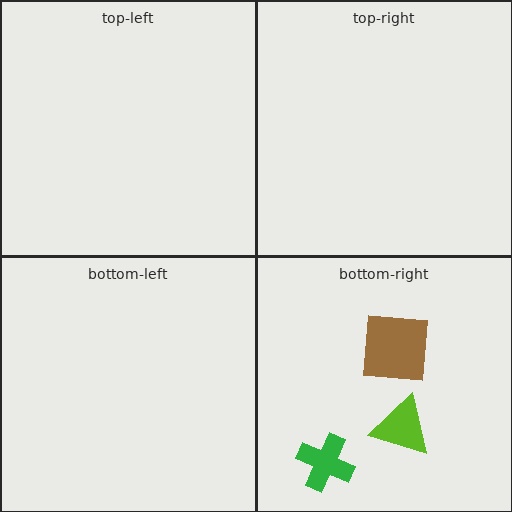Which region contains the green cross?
The bottom-right region.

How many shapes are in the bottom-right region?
3.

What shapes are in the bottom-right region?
The green cross, the brown square, the lime triangle.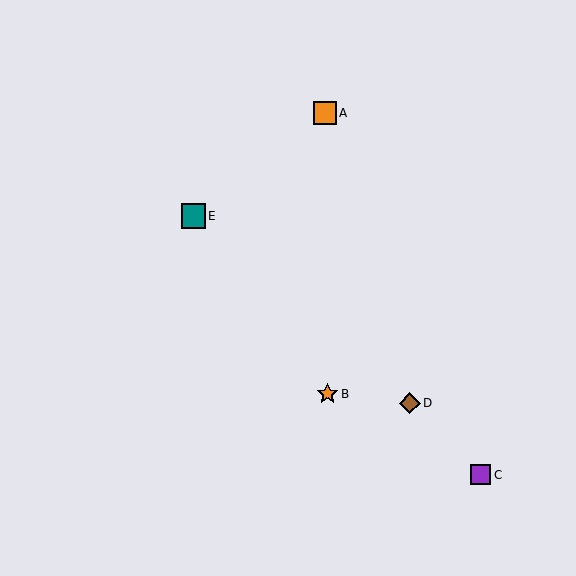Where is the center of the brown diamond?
The center of the brown diamond is at (410, 403).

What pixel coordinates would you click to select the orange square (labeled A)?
Click at (325, 113) to select the orange square A.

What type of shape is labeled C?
Shape C is a purple square.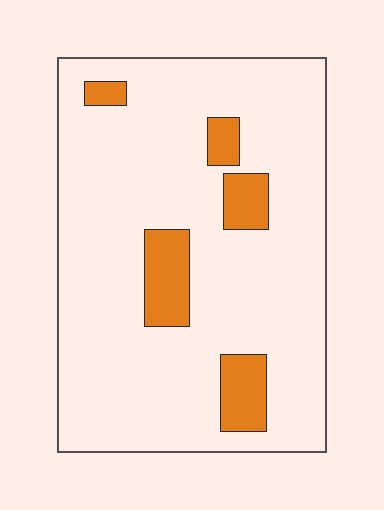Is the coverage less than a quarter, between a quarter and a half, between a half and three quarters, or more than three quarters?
Less than a quarter.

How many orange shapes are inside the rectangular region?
5.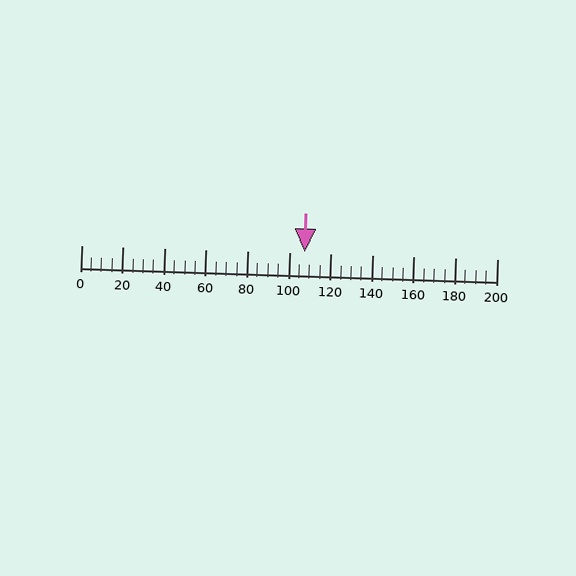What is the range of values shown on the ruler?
The ruler shows values from 0 to 200.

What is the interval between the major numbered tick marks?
The major tick marks are spaced 20 units apart.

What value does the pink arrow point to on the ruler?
The pink arrow points to approximately 108.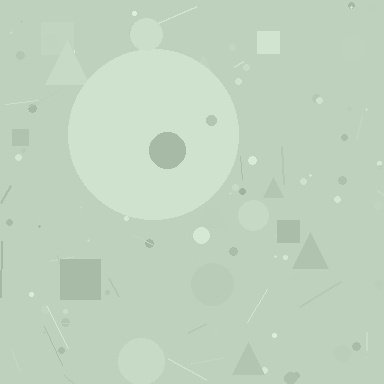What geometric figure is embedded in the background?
A circle is embedded in the background.